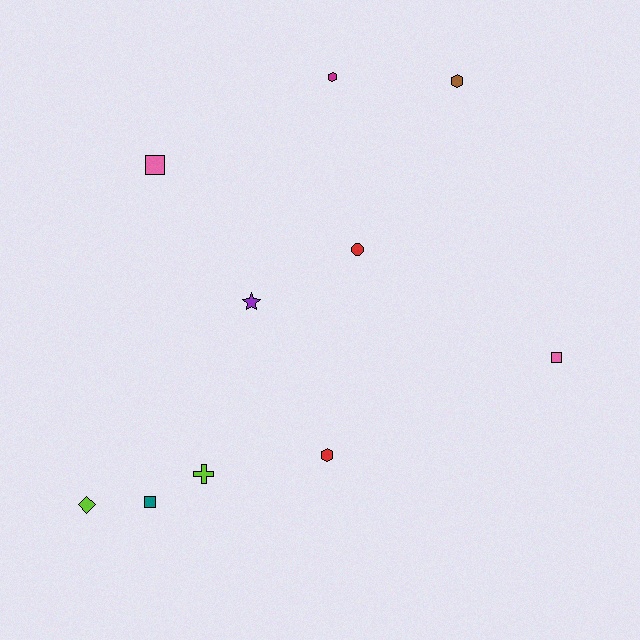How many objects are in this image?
There are 10 objects.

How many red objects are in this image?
There are 2 red objects.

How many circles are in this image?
There is 1 circle.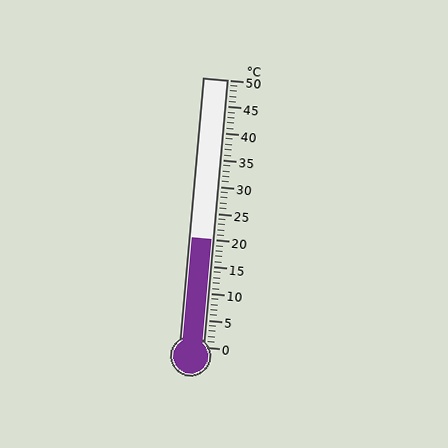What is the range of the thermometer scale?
The thermometer scale ranges from 0°C to 50°C.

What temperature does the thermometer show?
The thermometer shows approximately 20°C.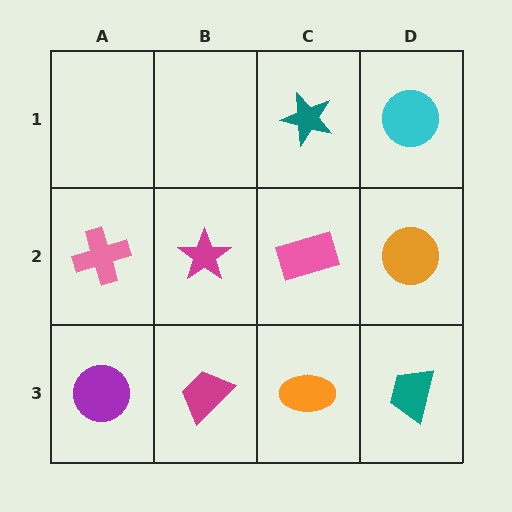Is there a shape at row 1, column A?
No, that cell is empty.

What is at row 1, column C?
A teal star.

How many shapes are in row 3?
4 shapes.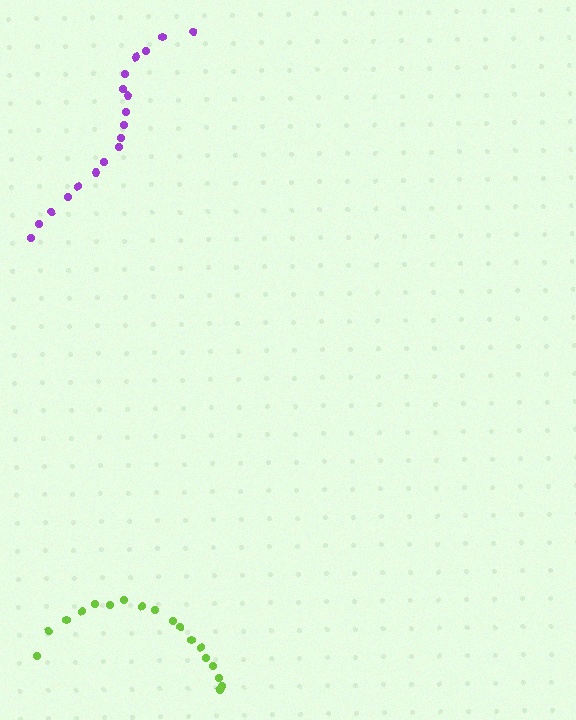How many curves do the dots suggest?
There are 2 distinct paths.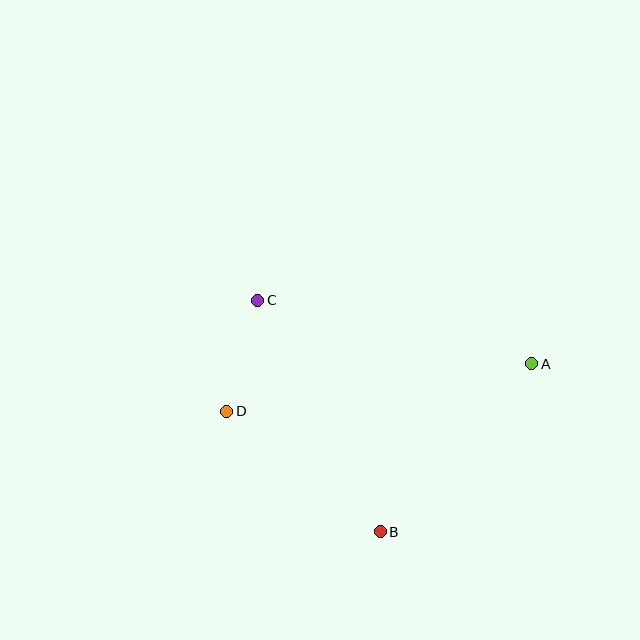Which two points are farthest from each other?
Points A and D are farthest from each other.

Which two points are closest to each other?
Points C and D are closest to each other.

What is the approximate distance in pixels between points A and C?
The distance between A and C is approximately 281 pixels.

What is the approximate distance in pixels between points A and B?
The distance between A and B is approximately 227 pixels.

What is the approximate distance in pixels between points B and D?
The distance between B and D is approximately 195 pixels.